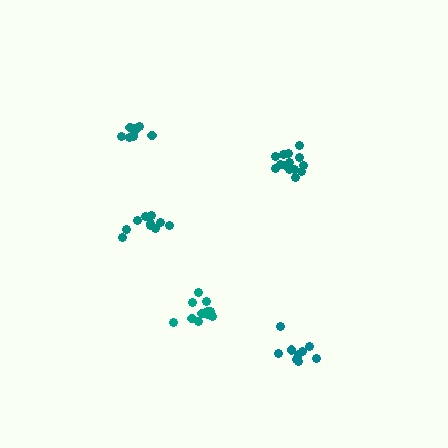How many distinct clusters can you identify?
There are 5 distinct clusters.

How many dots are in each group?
Group 1: 11 dots, Group 2: 9 dots, Group 3: 10 dots, Group 4: 14 dots, Group 5: 9 dots (53 total).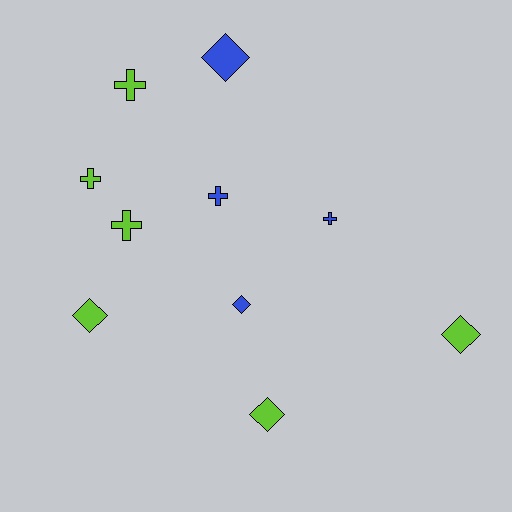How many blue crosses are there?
There are 2 blue crosses.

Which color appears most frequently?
Lime, with 6 objects.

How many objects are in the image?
There are 10 objects.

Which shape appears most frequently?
Cross, with 5 objects.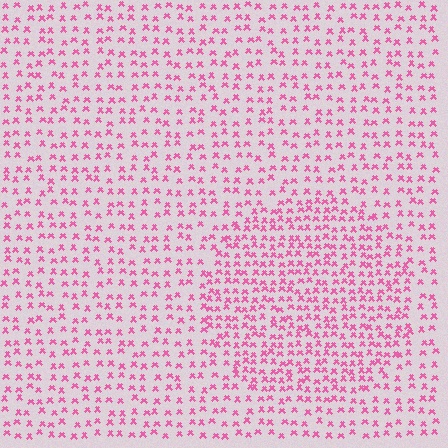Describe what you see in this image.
The image contains small pink elements arranged at two different densities. A circle-shaped region is visible where the elements are more densely packed than the surrounding area.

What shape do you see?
I see a circle.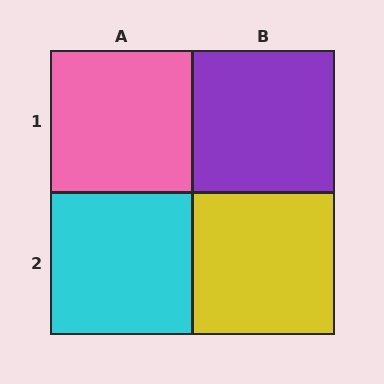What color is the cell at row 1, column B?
Purple.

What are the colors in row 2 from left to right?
Cyan, yellow.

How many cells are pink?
1 cell is pink.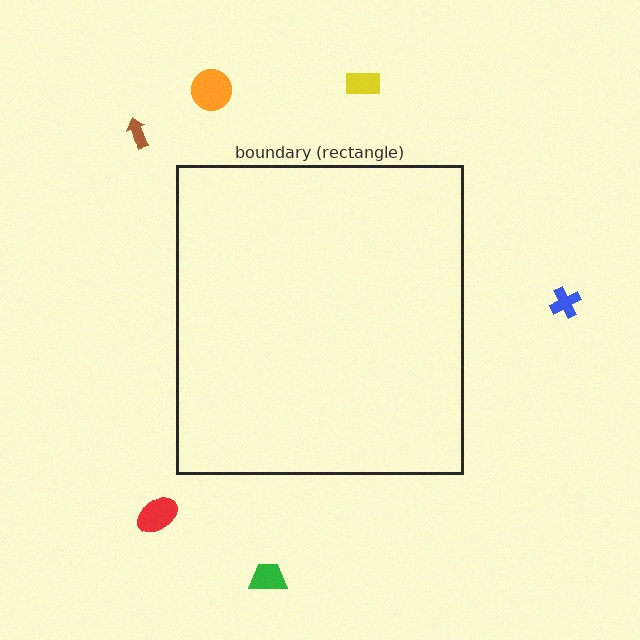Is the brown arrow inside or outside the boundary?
Outside.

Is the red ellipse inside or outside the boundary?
Outside.